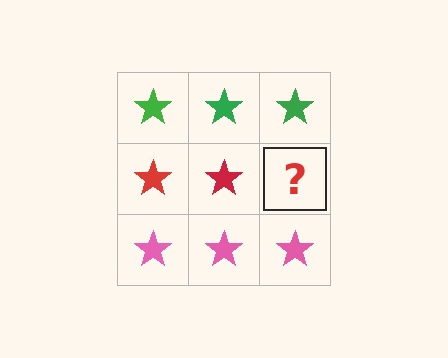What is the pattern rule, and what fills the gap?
The rule is that each row has a consistent color. The gap should be filled with a red star.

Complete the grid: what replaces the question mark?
The question mark should be replaced with a red star.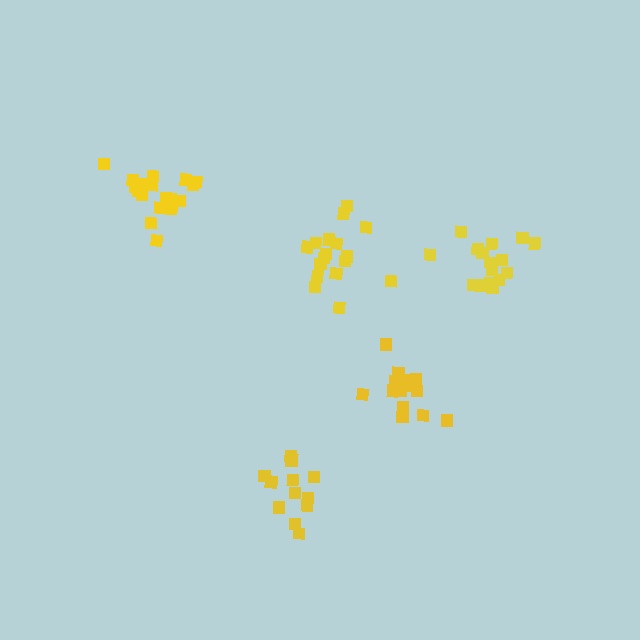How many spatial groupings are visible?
There are 5 spatial groupings.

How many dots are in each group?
Group 1: 16 dots, Group 2: 17 dots, Group 3: 18 dots, Group 4: 12 dots, Group 5: 18 dots (81 total).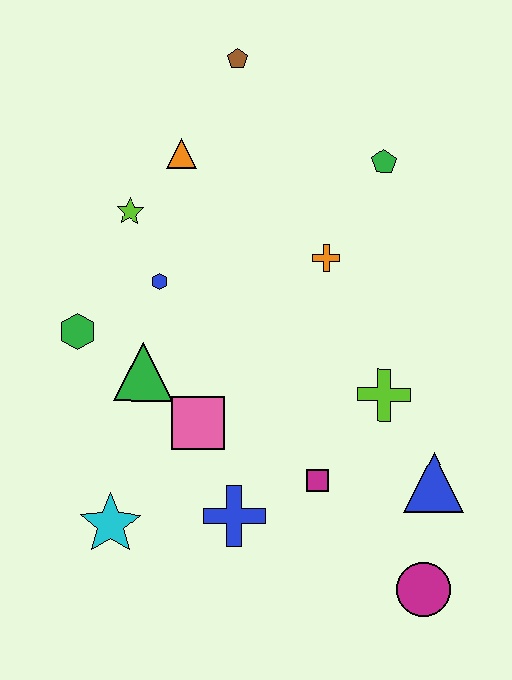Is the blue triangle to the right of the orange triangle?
Yes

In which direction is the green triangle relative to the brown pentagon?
The green triangle is below the brown pentagon.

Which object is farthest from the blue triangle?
The brown pentagon is farthest from the blue triangle.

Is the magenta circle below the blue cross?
Yes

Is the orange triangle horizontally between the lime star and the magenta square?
Yes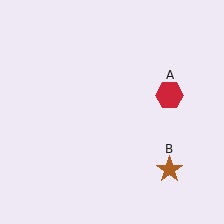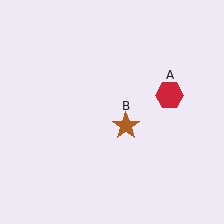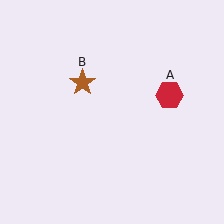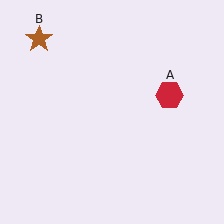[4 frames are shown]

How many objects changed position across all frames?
1 object changed position: brown star (object B).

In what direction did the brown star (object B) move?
The brown star (object B) moved up and to the left.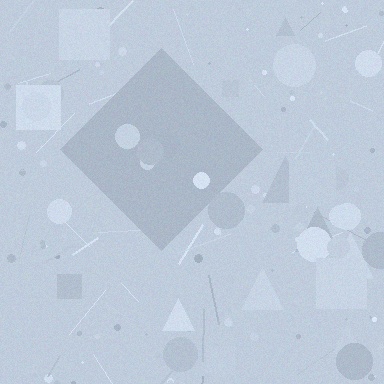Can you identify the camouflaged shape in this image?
The camouflaged shape is a diamond.